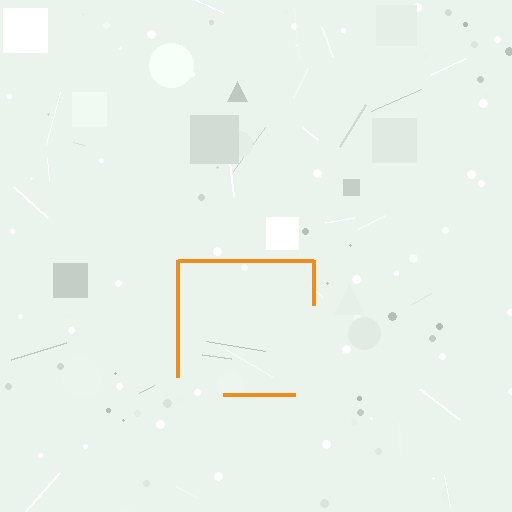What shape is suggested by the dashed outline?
The dashed outline suggests a square.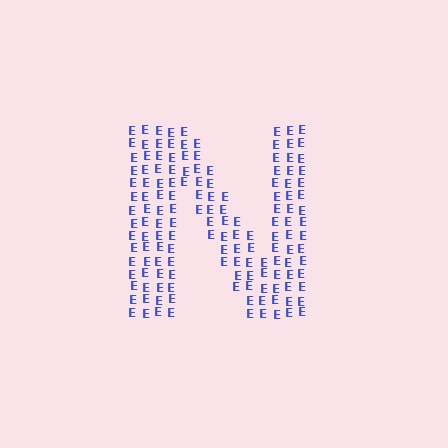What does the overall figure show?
The overall figure shows the letter N.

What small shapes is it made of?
It is made of small letter E's.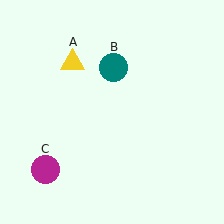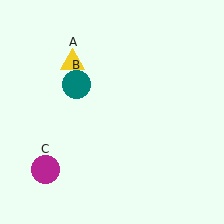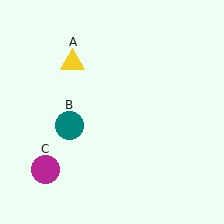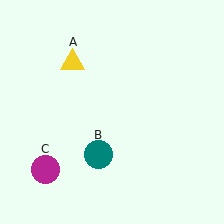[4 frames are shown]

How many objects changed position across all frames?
1 object changed position: teal circle (object B).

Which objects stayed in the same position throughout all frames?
Yellow triangle (object A) and magenta circle (object C) remained stationary.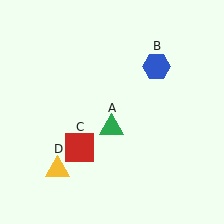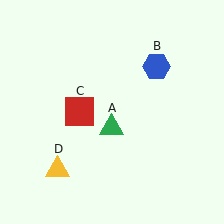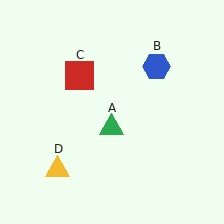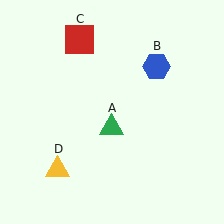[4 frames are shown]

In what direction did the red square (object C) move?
The red square (object C) moved up.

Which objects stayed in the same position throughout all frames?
Green triangle (object A) and blue hexagon (object B) and yellow triangle (object D) remained stationary.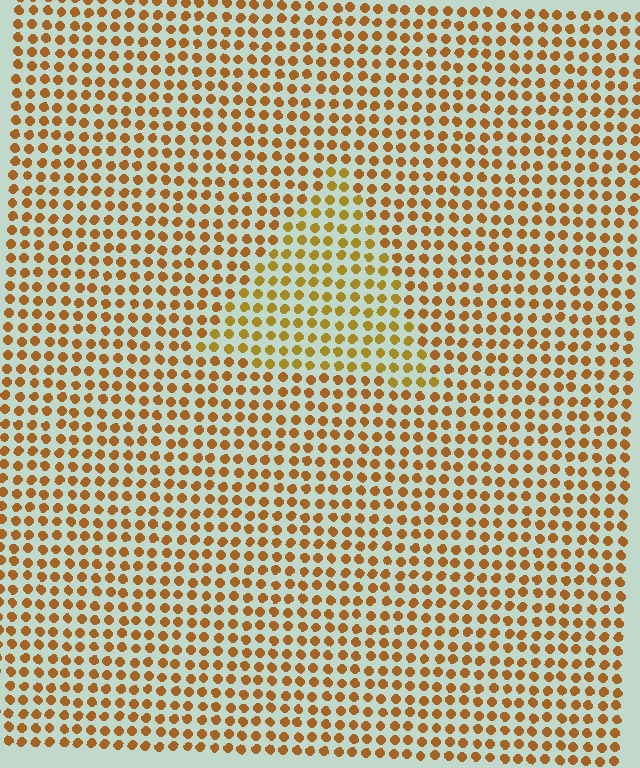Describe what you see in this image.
The image is filled with small brown elements in a uniform arrangement. A triangle-shaped region is visible where the elements are tinted to a slightly different hue, forming a subtle color boundary.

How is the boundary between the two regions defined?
The boundary is defined purely by a slight shift in hue (about 19 degrees). Spacing, size, and orientation are identical on both sides.